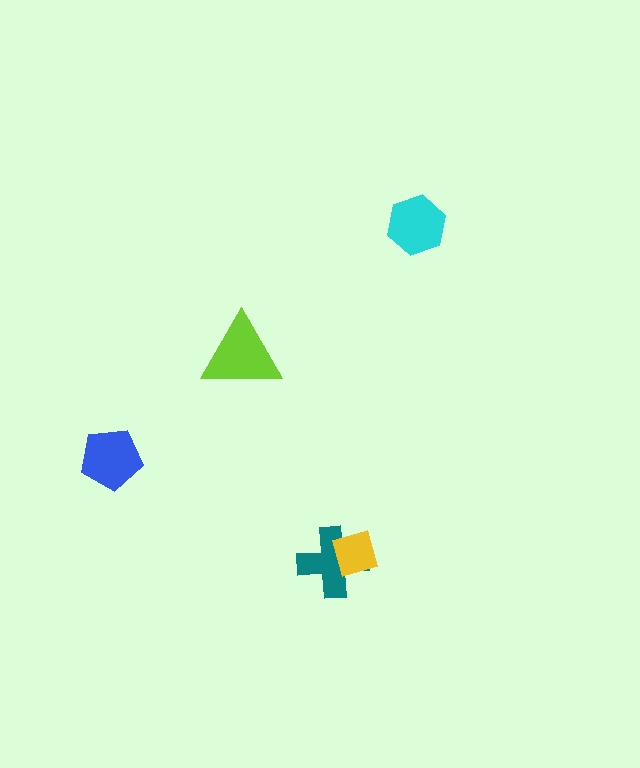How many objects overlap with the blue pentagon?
0 objects overlap with the blue pentagon.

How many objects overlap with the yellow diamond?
1 object overlaps with the yellow diamond.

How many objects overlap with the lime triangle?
0 objects overlap with the lime triangle.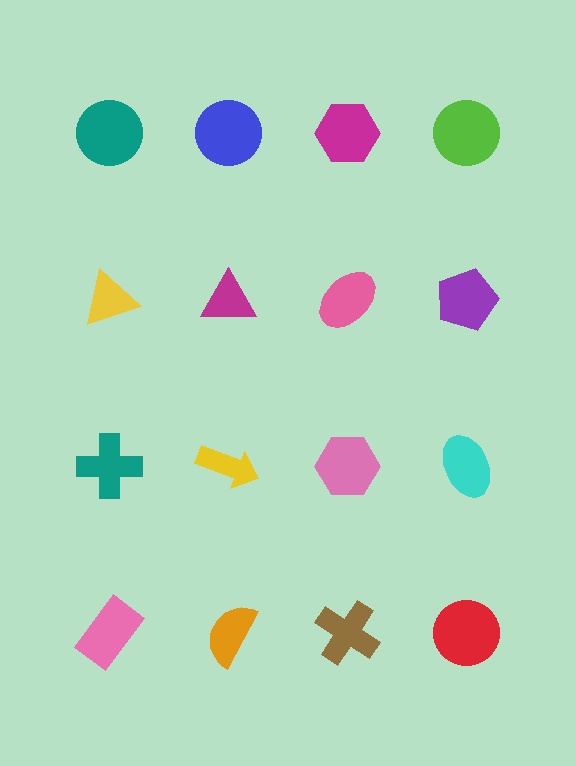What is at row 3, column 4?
A cyan ellipse.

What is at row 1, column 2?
A blue circle.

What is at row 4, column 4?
A red circle.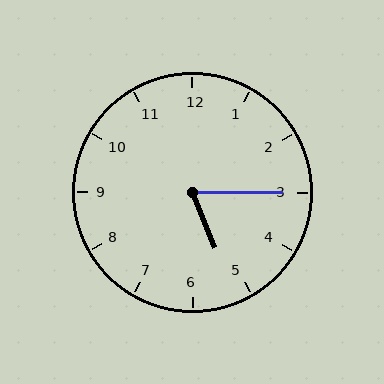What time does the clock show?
5:15.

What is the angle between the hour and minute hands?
Approximately 68 degrees.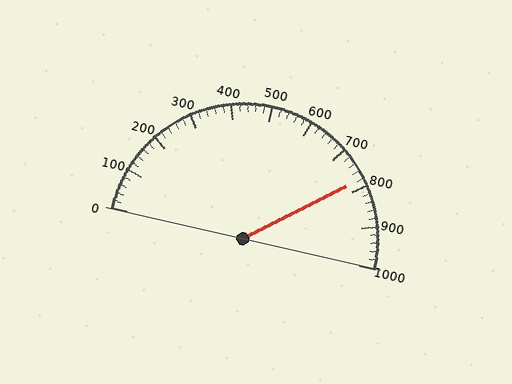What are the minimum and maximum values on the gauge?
The gauge ranges from 0 to 1000.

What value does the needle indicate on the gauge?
The needle indicates approximately 780.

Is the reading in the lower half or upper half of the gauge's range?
The reading is in the upper half of the range (0 to 1000).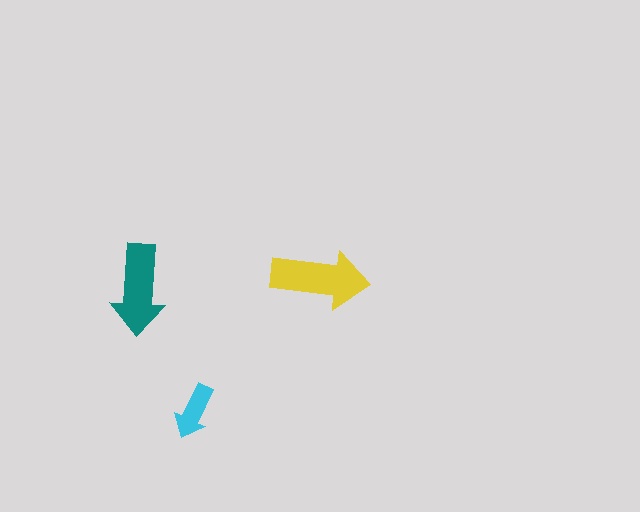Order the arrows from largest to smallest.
the yellow one, the teal one, the cyan one.